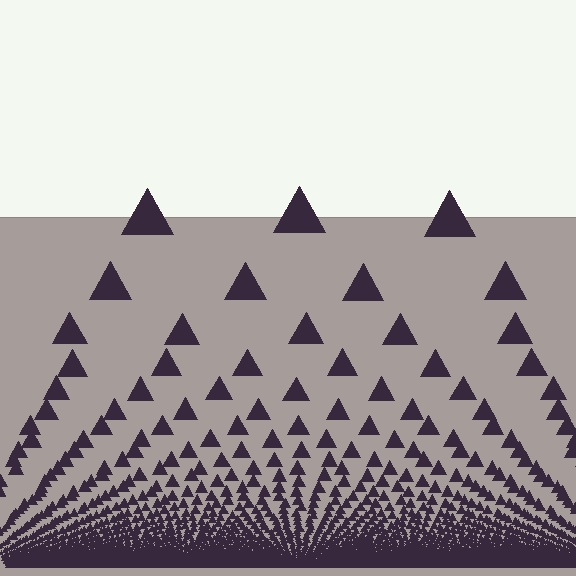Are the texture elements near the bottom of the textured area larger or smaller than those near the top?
Smaller. The gradient is inverted — elements near the bottom are smaller and denser.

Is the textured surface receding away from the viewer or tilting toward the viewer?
The surface appears to tilt toward the viewer. Texture elements get larger and sparser toward the top.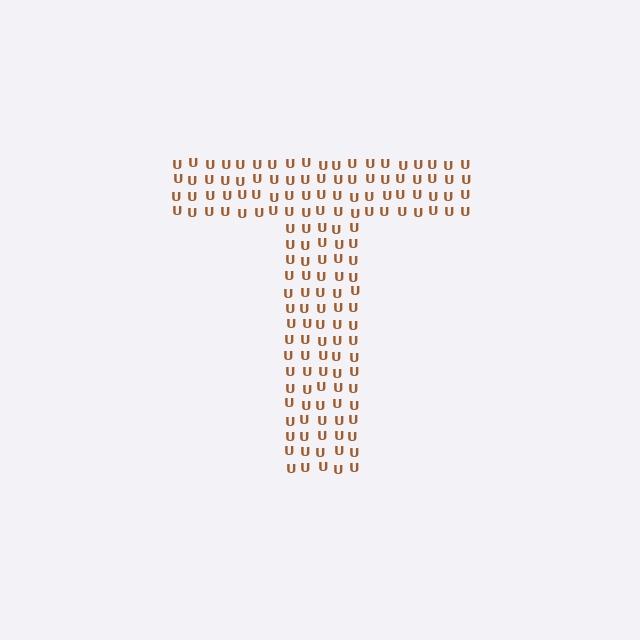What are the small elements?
The small elements are letter U's.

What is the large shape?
The large shape is the letter T.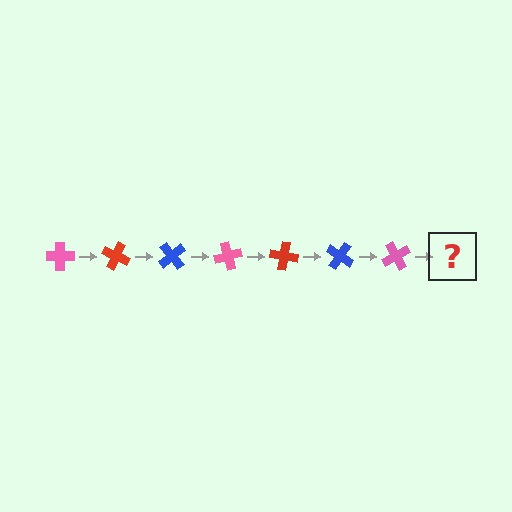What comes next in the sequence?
The next element should be a red cross, rotated 175 degrees from the start.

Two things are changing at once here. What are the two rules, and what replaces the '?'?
The two rules are that it rotates 25 degrees each step and the color cycles through pink, red, and blue. The '?' should be a red cross, rotated 175 degrees from the start.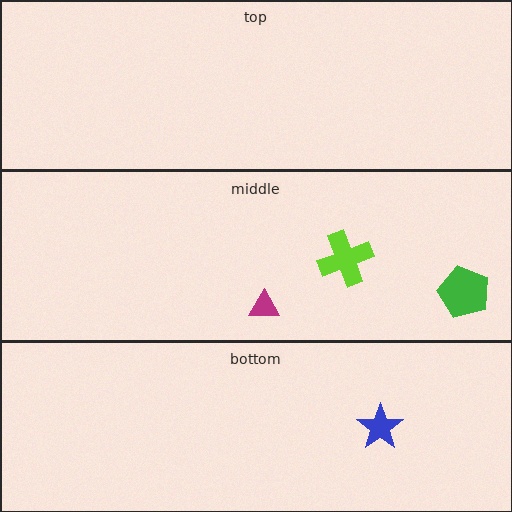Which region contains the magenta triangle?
The middle region.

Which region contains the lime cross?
The middle region.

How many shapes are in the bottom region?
1.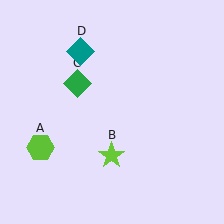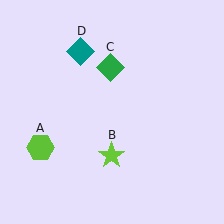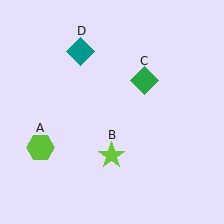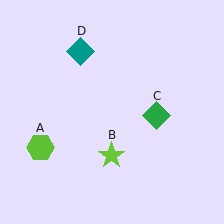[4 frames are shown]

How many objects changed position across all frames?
1 object changed position: green diamond (object C).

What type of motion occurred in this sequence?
The green diamond (object C) rotated clockwise around the center of the scene.